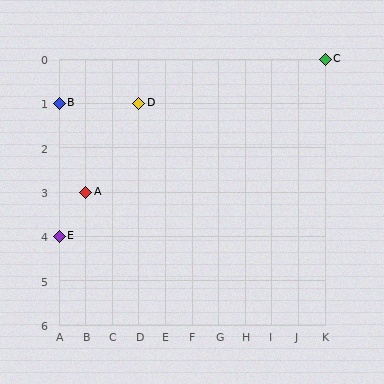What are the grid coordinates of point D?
Point D is at grid coordinates (D, 1).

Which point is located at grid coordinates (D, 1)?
Point D is at (D, 1).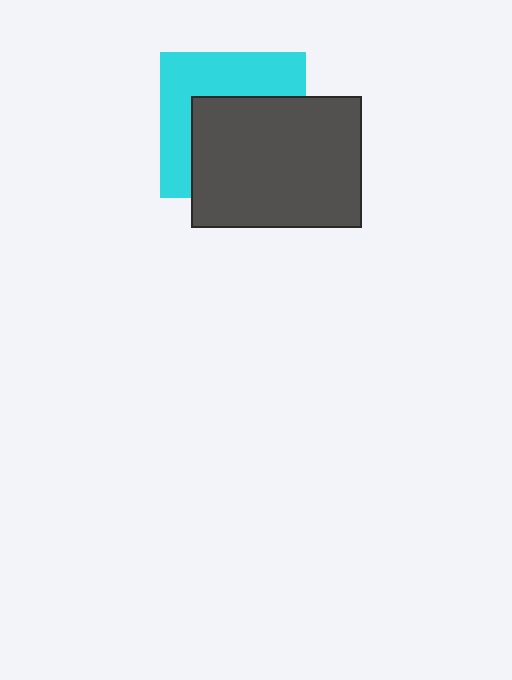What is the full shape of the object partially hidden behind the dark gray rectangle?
The partially hidden object is a cyan square.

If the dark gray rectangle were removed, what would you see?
You would see the complete cyan square.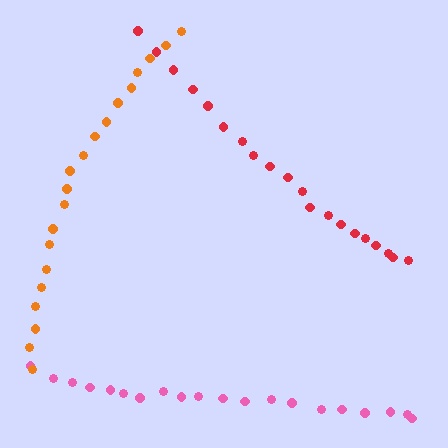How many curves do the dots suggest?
There are 3 distinct paths.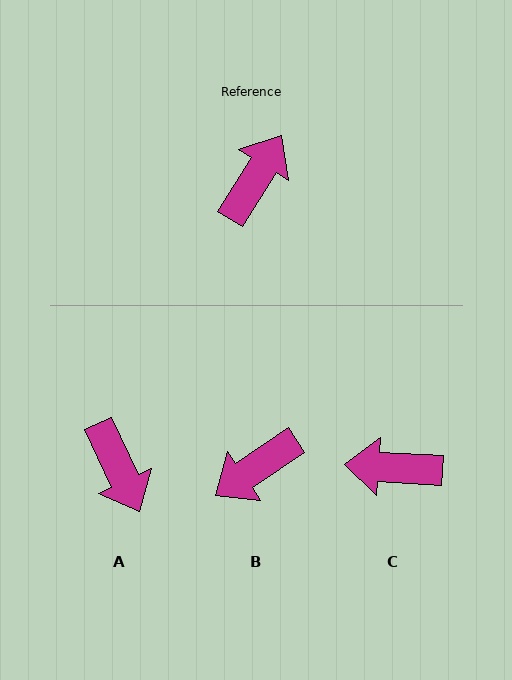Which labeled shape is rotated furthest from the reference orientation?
B, about 156 degrees away.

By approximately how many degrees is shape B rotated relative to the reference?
Approximately 156 degrees counter-clockwise.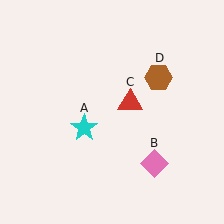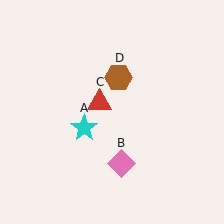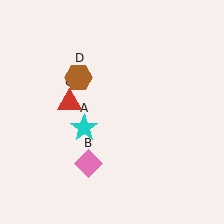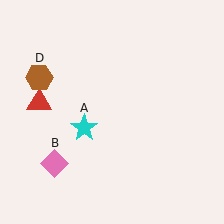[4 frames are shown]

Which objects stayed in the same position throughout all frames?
Cyan star (object A) remained stationary.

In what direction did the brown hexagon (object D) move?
The brown hexagon (object D) moved left.